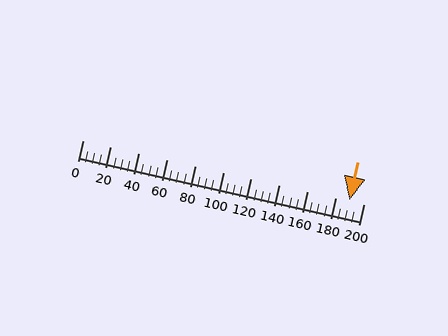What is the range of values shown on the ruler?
The ruler shows values from 0 to 200.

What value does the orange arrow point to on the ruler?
The orange arrow points to approximately 190.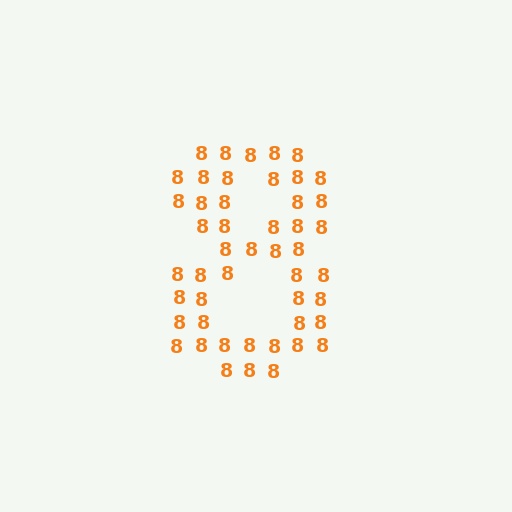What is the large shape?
The large shape is the digit 8.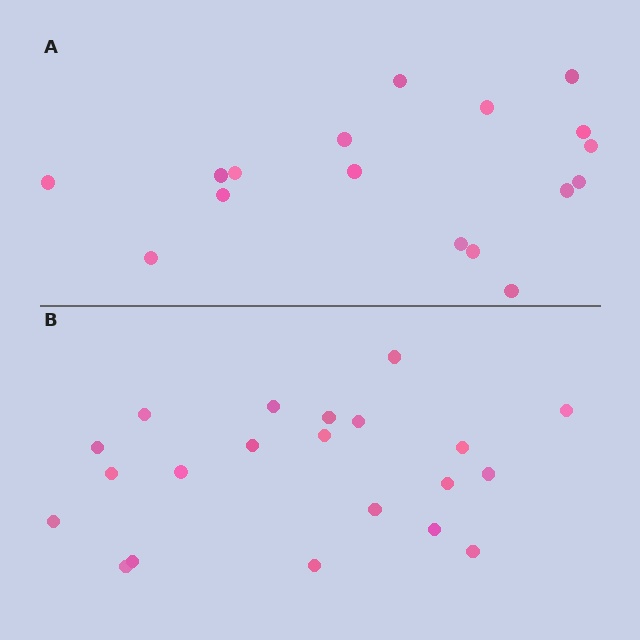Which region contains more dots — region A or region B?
Region B (the bottom region) has more dots.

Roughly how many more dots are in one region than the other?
Region B has about 4 more dots than region A.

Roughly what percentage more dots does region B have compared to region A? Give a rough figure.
About 25% more.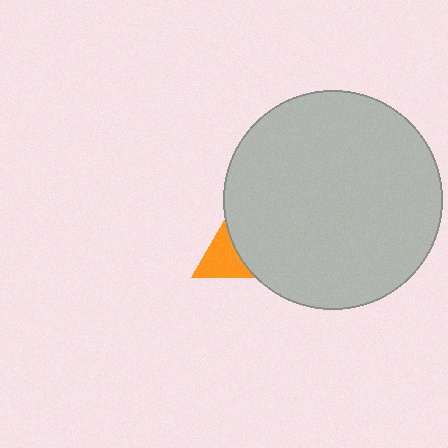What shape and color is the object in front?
The object in front is a light gray circle.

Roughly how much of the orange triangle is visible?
A small part of it is visible (roughly 31%).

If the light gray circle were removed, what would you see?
You would see the complete orange triangle.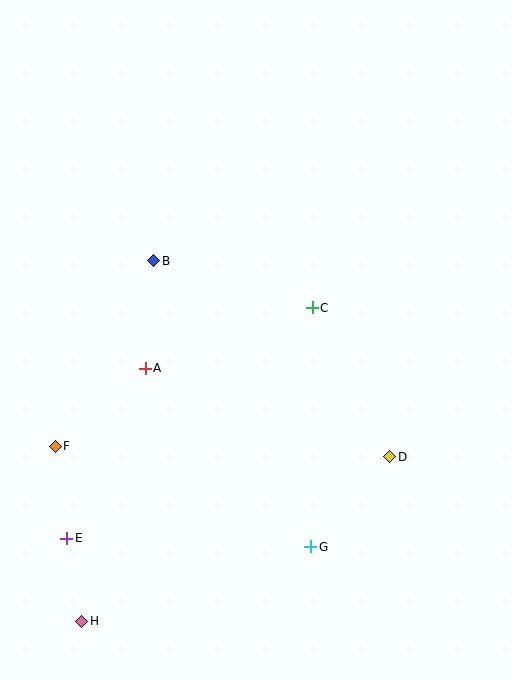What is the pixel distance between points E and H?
The distance between E and H is 85 pixels.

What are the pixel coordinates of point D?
Point D is at (390, 457).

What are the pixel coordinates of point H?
Point H is at (82, 621).